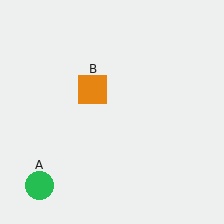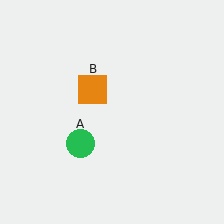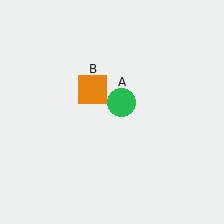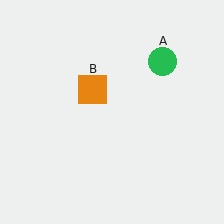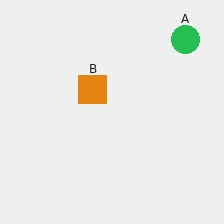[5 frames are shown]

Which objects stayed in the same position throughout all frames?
Orange square (object B) remained stationary.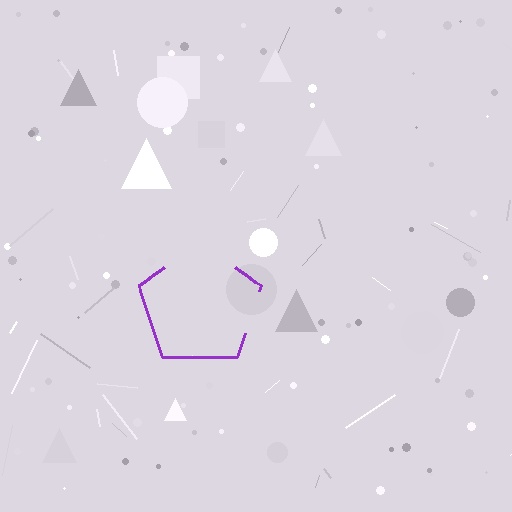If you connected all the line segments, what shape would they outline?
They would outline a pentagon.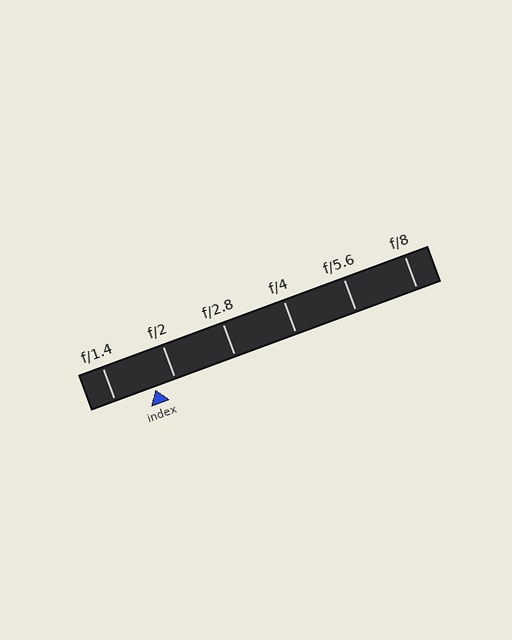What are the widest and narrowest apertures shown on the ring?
The widest aperture shown is f/1.4 and the narrowest is f/8.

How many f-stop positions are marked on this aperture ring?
There are 6 f-stop positions marked.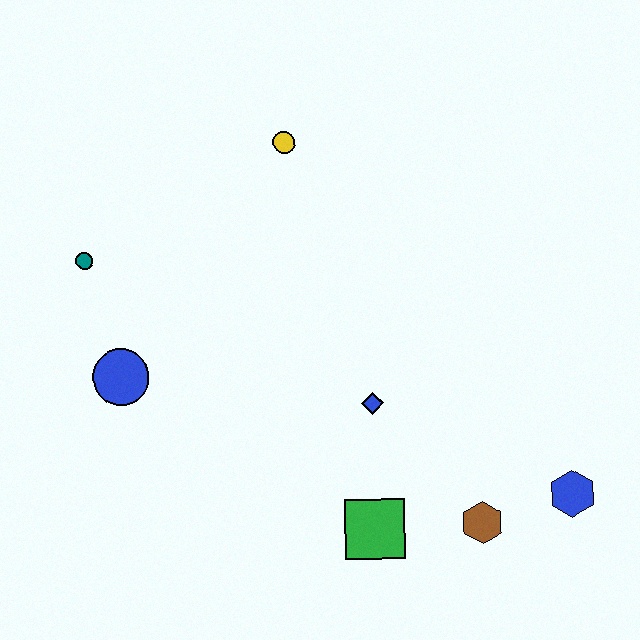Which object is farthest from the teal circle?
The blue hexagon is farthest from the teal circle.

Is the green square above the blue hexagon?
No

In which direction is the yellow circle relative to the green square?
The yellow circle is above the green square.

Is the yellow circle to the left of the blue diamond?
Yes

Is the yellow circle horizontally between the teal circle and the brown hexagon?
Yes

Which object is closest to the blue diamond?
The green square is closest to the blue diamond.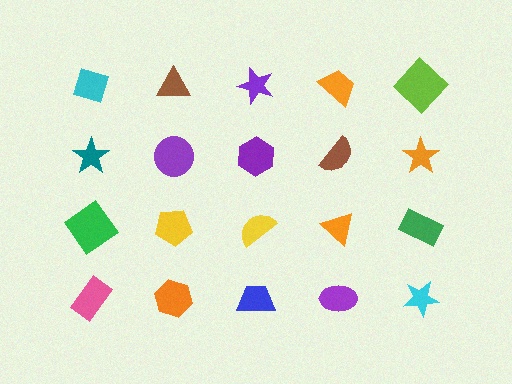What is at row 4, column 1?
A pink rectangle.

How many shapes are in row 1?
5 shapes.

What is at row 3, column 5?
A green rectangle.